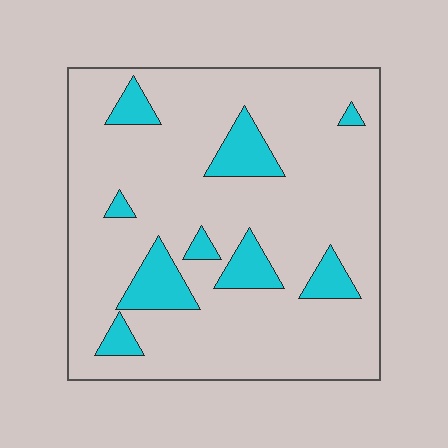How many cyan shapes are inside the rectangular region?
9.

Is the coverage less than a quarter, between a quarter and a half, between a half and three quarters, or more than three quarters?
Less than a quarter.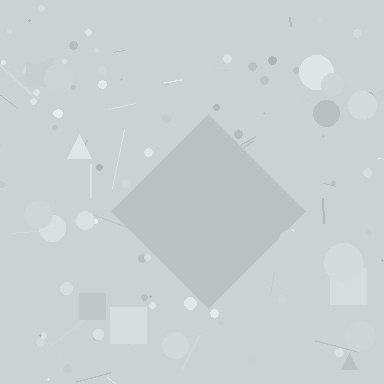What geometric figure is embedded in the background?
A diamond is embedded in the background.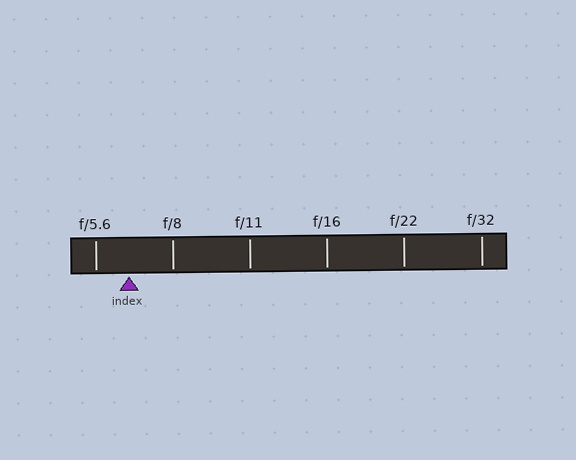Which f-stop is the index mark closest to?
The index mark is closest to f/5.6.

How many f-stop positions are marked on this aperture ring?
There are 6 f-stop positions marked.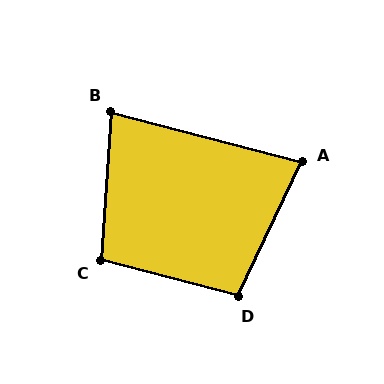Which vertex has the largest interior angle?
D, at approximately 101 degrees.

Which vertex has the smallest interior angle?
B, at approximately 79 degrees.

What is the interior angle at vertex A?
Approximately 79 degrees (acute).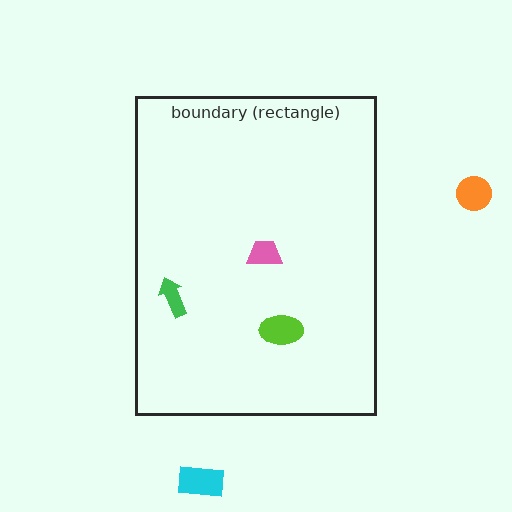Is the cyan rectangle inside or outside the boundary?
Outside.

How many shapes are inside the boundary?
3 inside, 2 outside.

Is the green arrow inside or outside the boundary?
Inside.